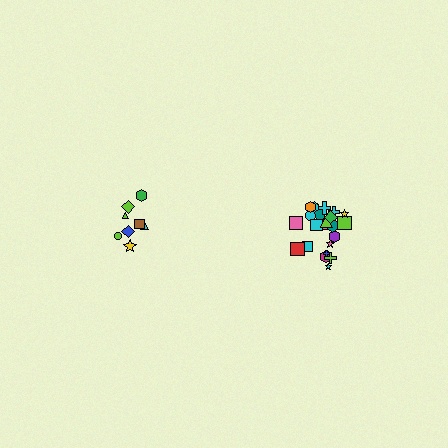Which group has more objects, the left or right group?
The right group.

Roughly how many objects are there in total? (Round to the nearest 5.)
Roughly 35 objects in total.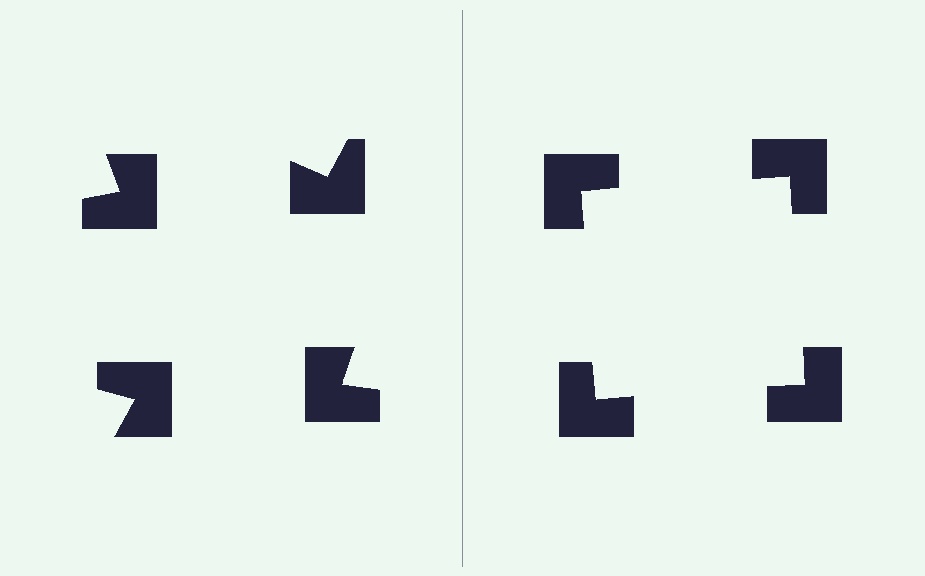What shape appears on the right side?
An illusory square.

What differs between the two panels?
The notched squares are positioned identically on both sides; only the wedge orientations differ. On the right they align to a square; on the left they are misaligned.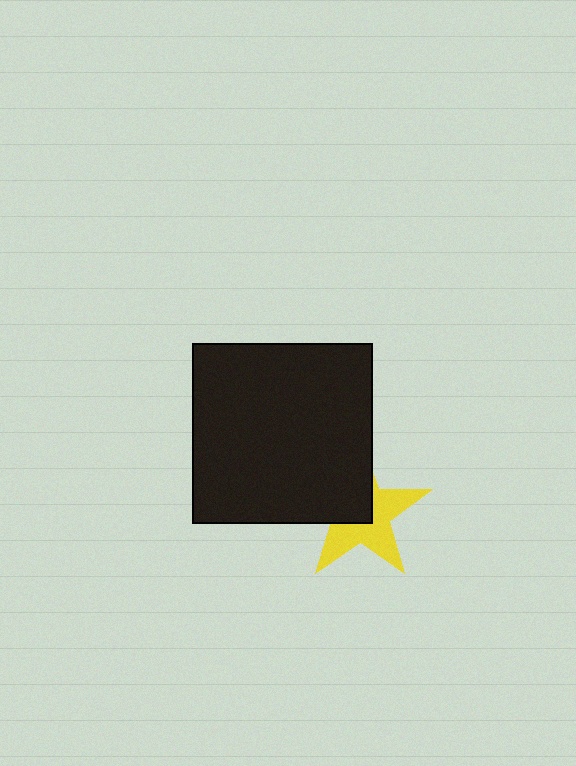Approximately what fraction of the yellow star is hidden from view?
Roughly 46% of the yellow star is hidden behind the black square.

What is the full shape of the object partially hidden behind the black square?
The partially hidden object is a yellow star.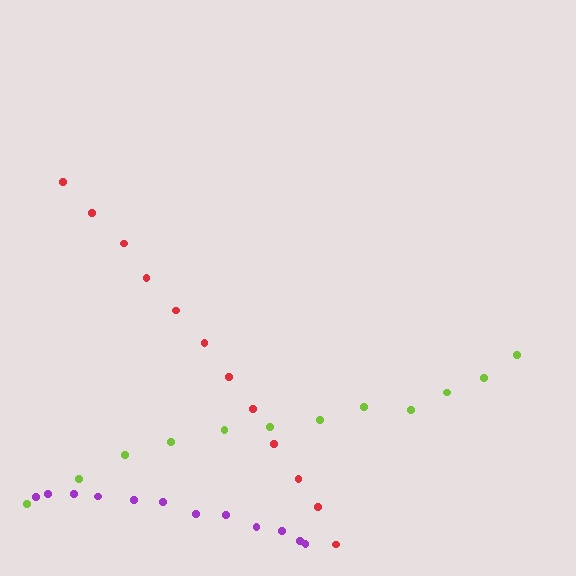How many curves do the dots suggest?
There are 3 distinct paths.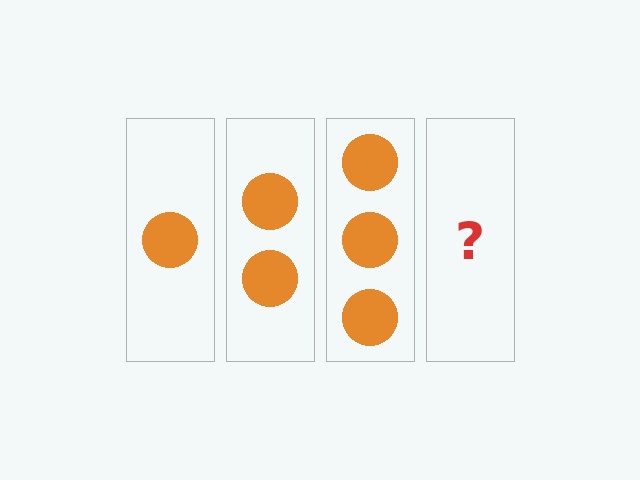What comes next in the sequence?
The next element should be 4 circles.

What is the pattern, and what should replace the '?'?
The pattern is that each step adds one more circle. The '?' should be 4 circles.